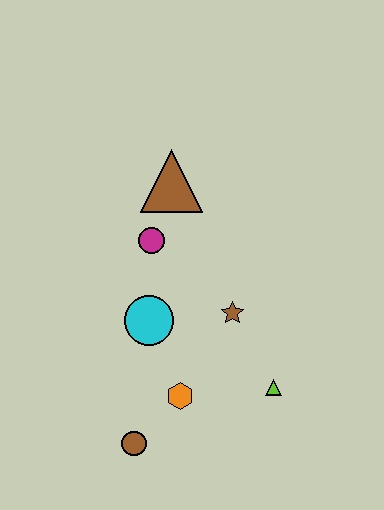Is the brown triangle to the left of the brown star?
Yes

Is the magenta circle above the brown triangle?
No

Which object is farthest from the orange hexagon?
The brown triangle is farthest from the orange hexagon.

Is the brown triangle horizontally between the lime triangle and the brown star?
No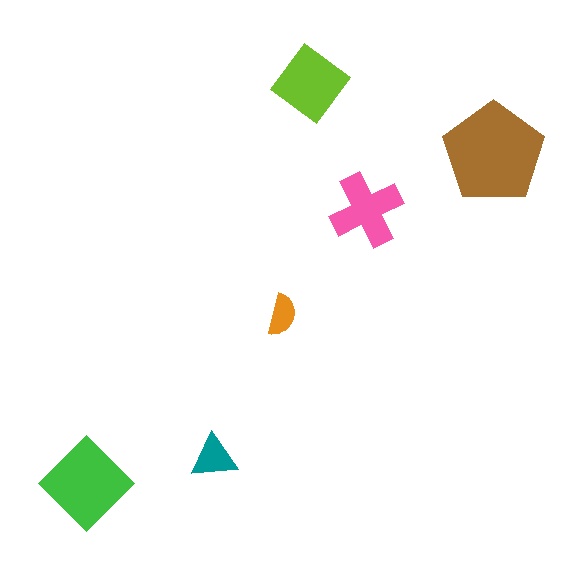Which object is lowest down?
The green diamond is bottommost.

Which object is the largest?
The brown pentagon.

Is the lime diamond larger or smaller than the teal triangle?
Larger.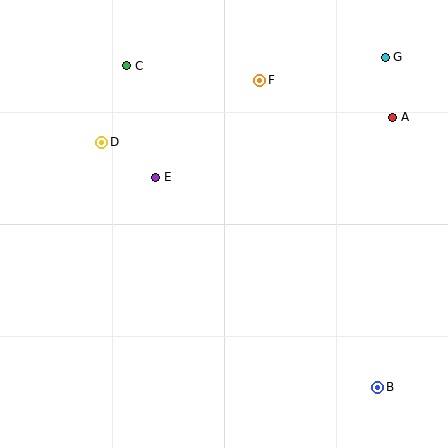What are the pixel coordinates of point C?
Point C is at (127, 66).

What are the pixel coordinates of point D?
Point D is at (102, 142).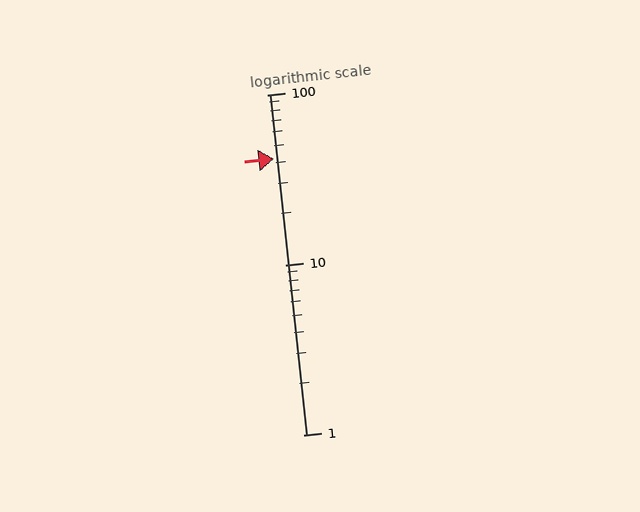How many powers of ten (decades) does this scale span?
The scale spans 2 decades, from 1 to 100.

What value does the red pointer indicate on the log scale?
The pointer indicates approximately 42.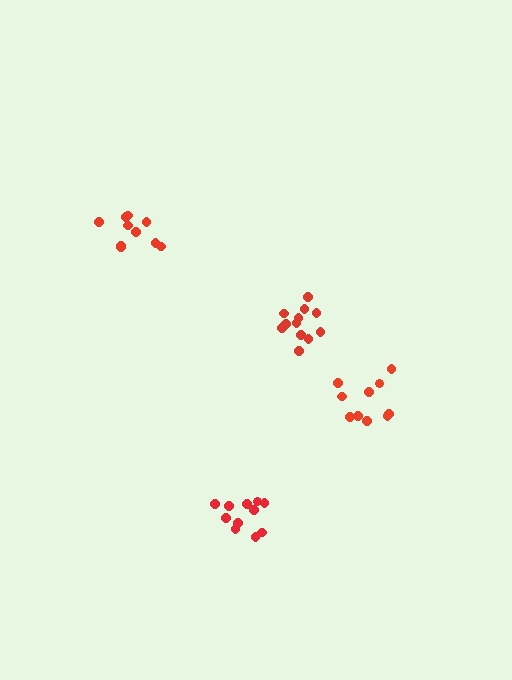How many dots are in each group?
Group 1: 11 dots, Group 2: 10 dots, Group 3: 10 dots, Group 4: 12 dots (43 total).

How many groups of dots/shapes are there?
There are 4 groups.